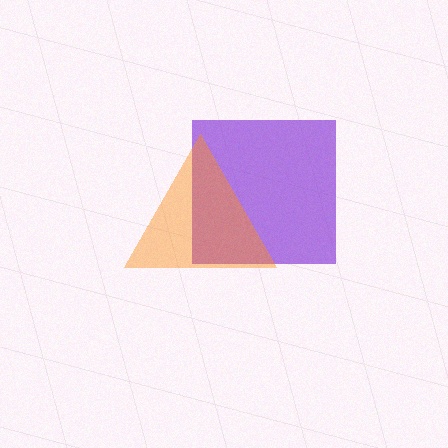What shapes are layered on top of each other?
The layered shapes are: a purple square, an orange triangle.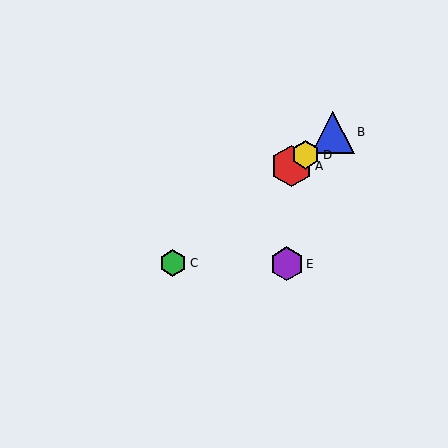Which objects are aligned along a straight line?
Objects A, B, C, D are aligned along a straight line.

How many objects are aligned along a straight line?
4 objects (A, B, C, D) are aligned along a straight line.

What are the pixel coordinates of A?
Object A is at (291, 166).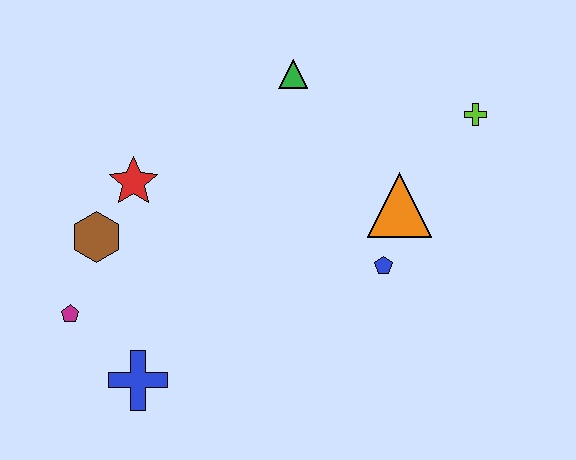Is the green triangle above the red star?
Yes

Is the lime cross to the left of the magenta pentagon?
No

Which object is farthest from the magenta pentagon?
The lime cross is farthest from the magenta pentagon.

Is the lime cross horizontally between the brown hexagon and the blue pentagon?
No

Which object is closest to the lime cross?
The orange triangle is closest to the lime cross.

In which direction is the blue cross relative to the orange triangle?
The blue cross is to the left of the orange triangle.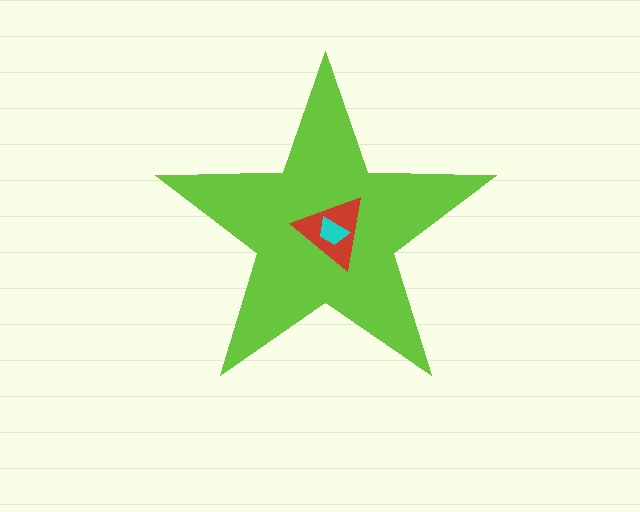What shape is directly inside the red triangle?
The cyan trapezoid.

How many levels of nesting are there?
3.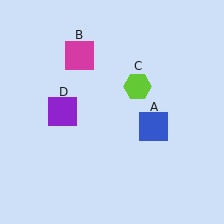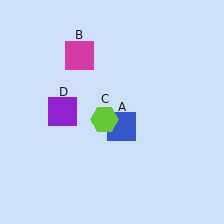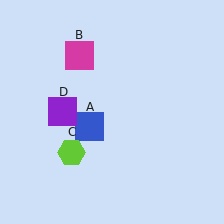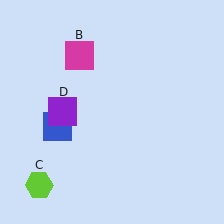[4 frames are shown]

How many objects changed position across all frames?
2 objects changed position: blue square (object A), lime hexagon (object C).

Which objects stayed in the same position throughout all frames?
Magenta square (object B) and purple square (object D) remained stationary.